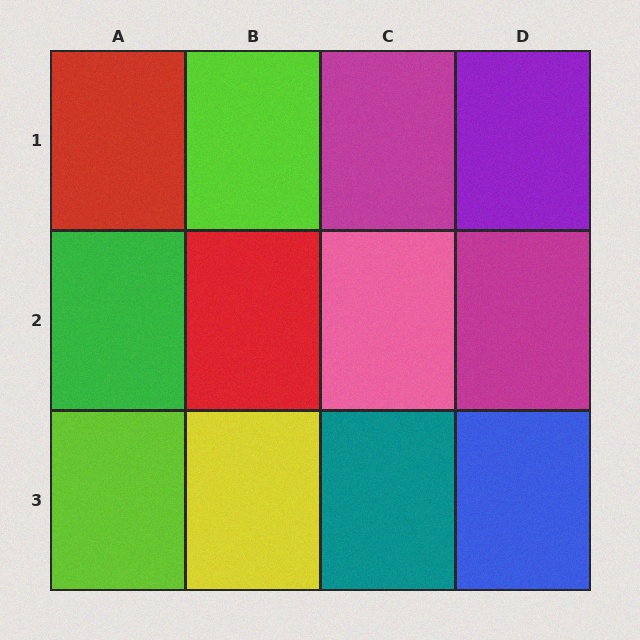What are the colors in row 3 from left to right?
Lime, yellow, teal, blue.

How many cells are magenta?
2 cells are magenta.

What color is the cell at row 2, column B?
Red.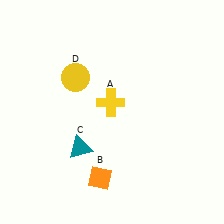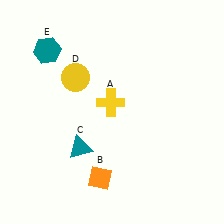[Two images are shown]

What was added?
A teal hexagon (E) was added in Image 2.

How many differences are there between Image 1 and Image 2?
There is 1 difference between the two images.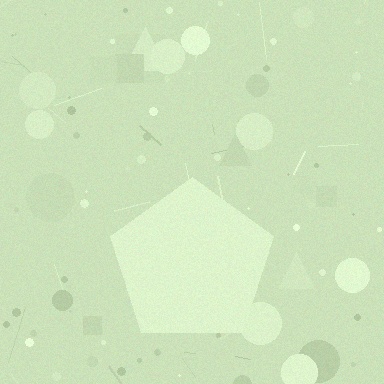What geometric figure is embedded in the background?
A pentagon is embedded in the background.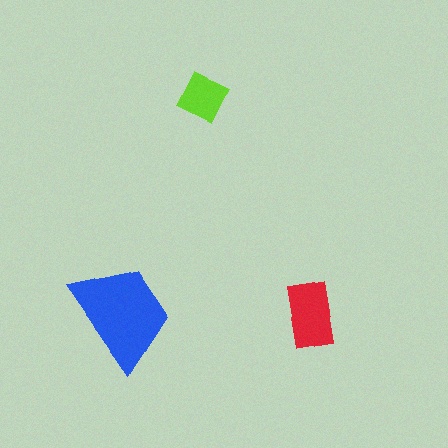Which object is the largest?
The blue trapezoid.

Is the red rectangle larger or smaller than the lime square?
Larger.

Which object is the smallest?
The lime square.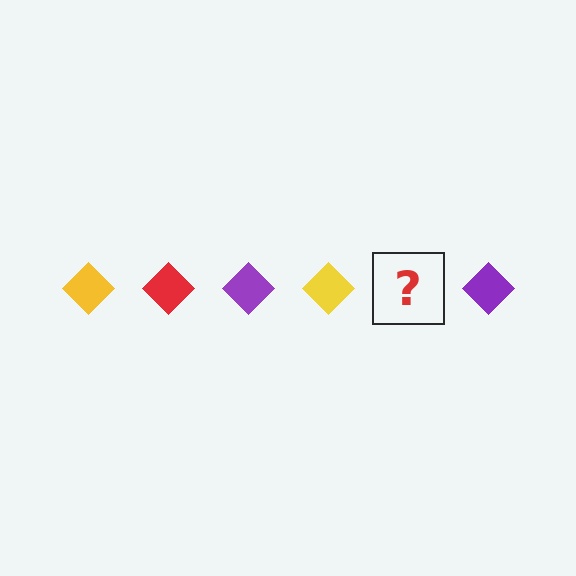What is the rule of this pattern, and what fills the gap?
The rule is that the pattern cycles through yellow, red, purple diamonds. The gap should be filled with a red diamond.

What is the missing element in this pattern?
The missing element is a red diamond.